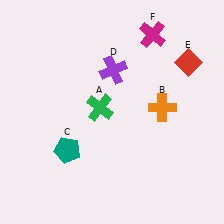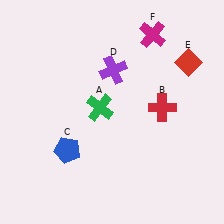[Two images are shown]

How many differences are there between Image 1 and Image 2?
There are 2 differences between the two images.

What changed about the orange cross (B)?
In Image 1, B is orange. In Image 2, it changed to red.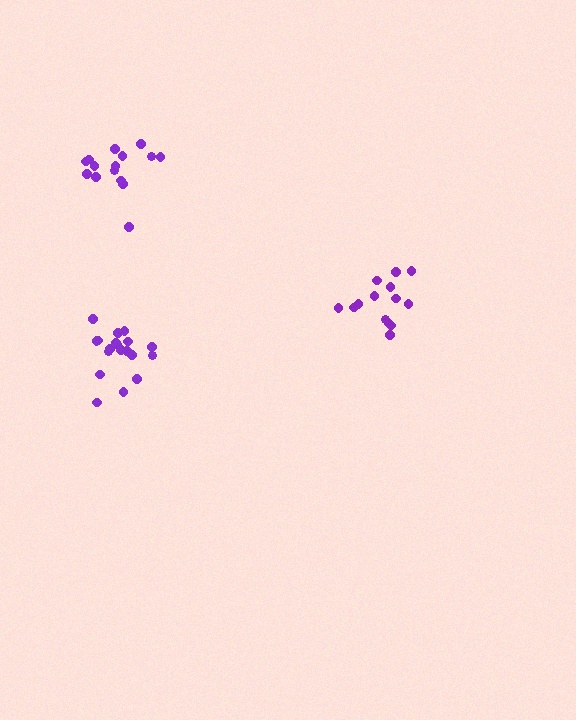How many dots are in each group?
Group 1: 15 dots, Group 2: 14 dots, Group 3: 19 dots (48 total).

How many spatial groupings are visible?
There are 3 spatial groupings.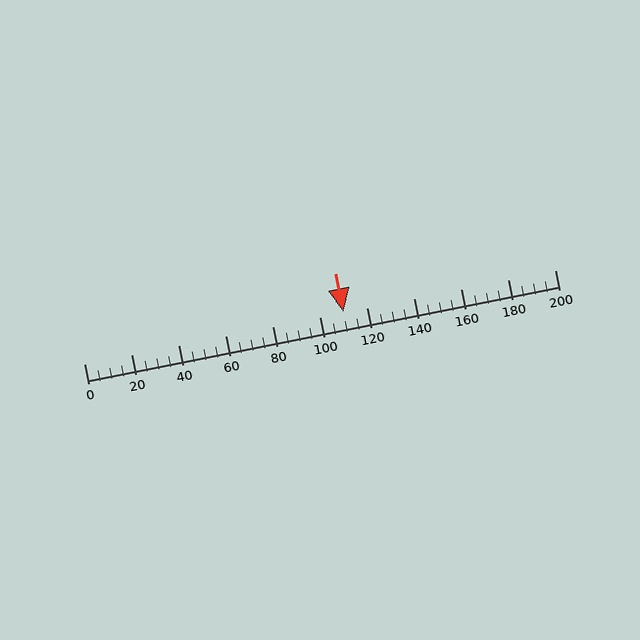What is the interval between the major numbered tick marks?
The major tick marks are spaced 20 units apart.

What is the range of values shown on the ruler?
The ruler shows values from 0 to 200.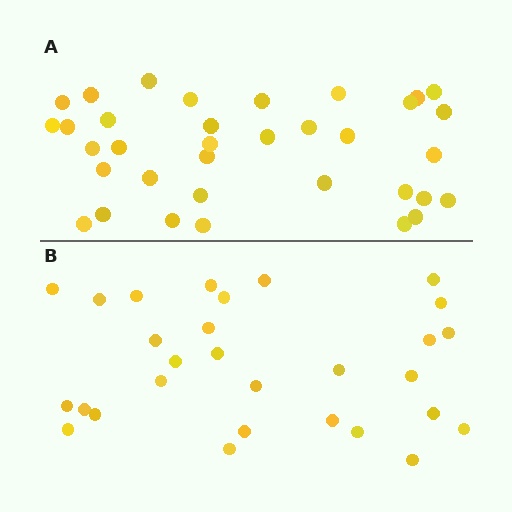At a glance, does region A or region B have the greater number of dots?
Region A (the top region) has more dots.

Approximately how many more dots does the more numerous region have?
Region A has about 6 more dots than region B.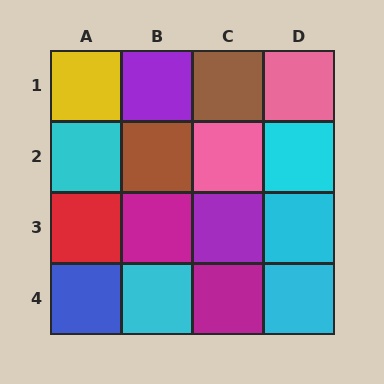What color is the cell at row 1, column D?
Pink.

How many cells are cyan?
5 cells are cyan.